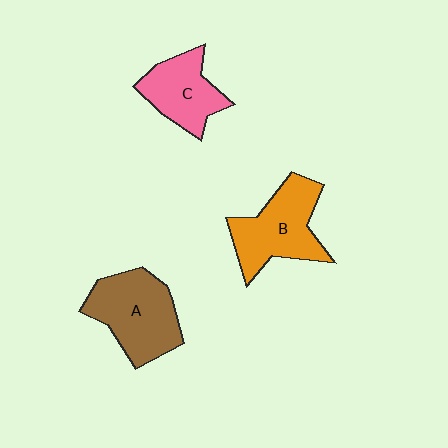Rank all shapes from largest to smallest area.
From largest to smallest: A (brown), B (orange), C (pink).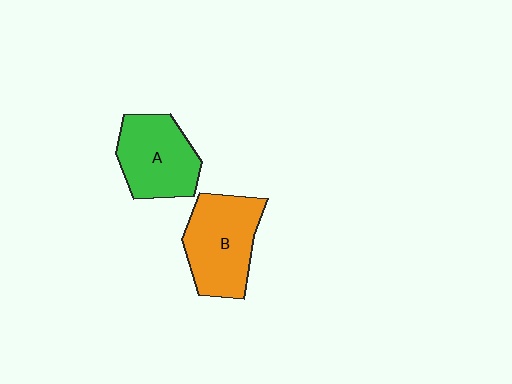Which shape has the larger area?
Shape B (orange).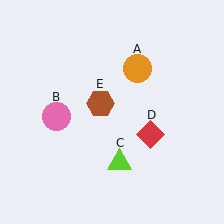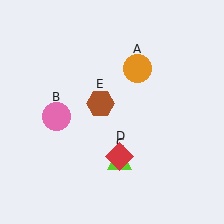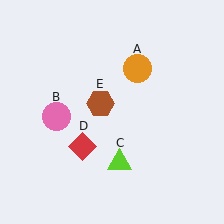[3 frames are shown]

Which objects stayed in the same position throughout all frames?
Orange circle (object A) and pink circle (object B) and lime triangle (object C) and brown hexagon (object E) remained stationary.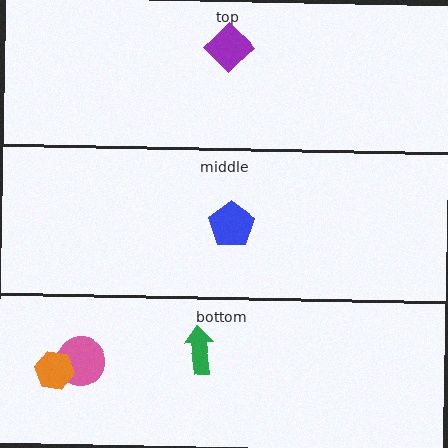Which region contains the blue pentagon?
The middle region.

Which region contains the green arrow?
The bottom region.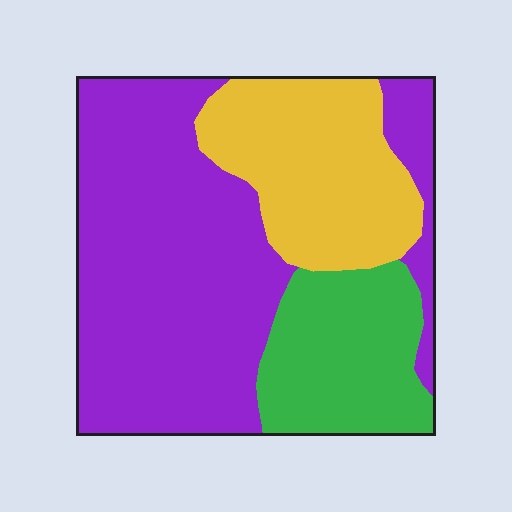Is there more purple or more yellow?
Purple.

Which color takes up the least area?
Green, at roughly 20%.